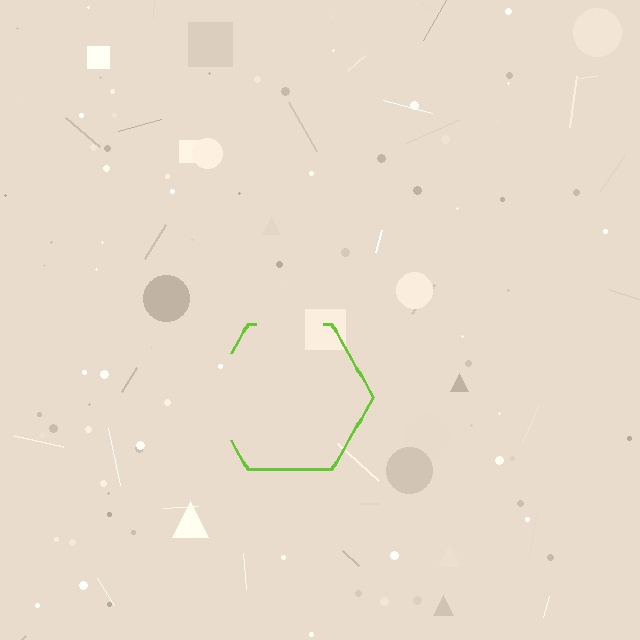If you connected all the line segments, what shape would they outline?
They would outline a hexagon.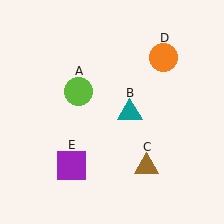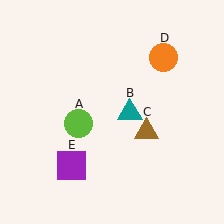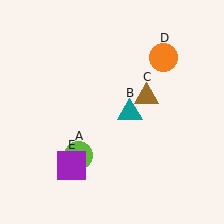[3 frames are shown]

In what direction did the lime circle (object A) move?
The lime circle (object A) moved down.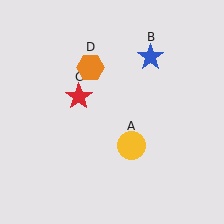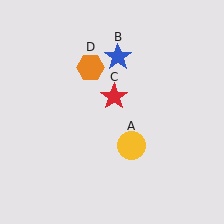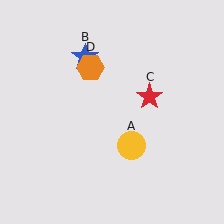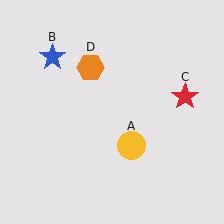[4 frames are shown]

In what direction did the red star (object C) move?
The red star (object C) moved right.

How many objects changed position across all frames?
2 objects changed position: blue star (object B), red star (object C).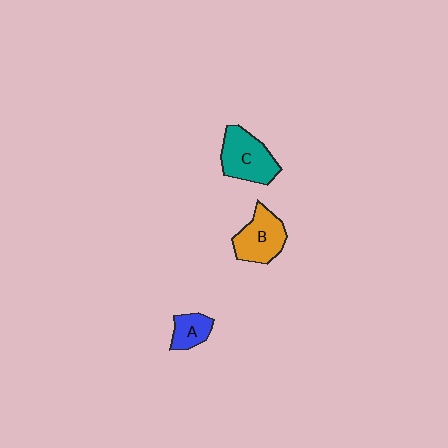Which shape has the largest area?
Shape C (teal).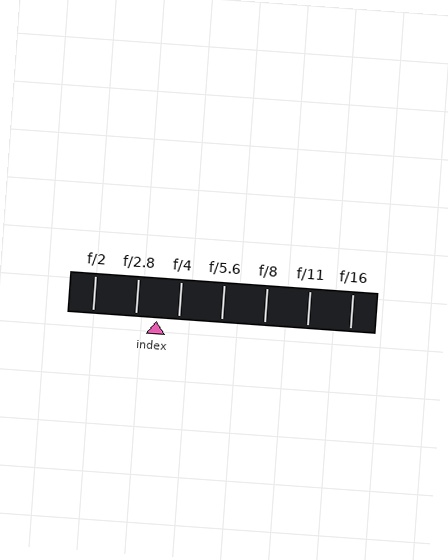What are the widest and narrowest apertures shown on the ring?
The widest aperture shown is f/2 and the narrowest is f/16.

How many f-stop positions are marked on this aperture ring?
There are 7 f-stop positions marked.